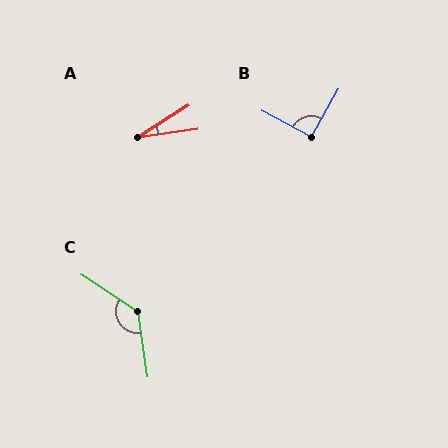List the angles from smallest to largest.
A (24°), B (92°), C (132°).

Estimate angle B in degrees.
Approximately 92 degrees.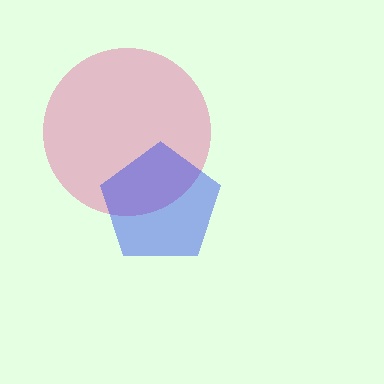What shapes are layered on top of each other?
The layered shapes are: a pink circle, a blue pentagon.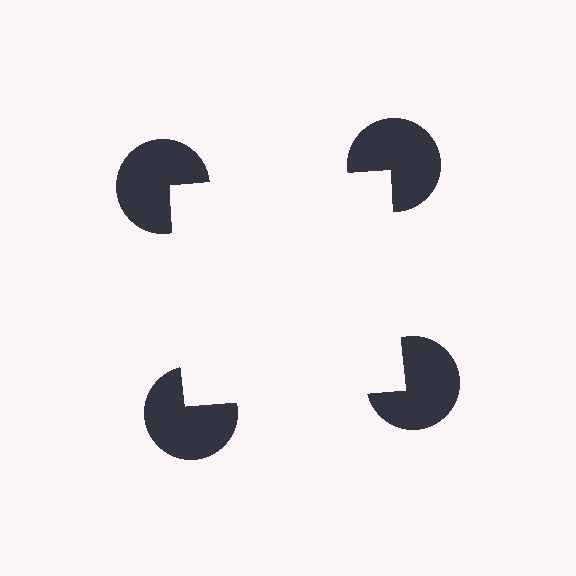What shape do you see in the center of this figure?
An illusory square — its edges are inferred from the aligned wedge cuts in the pac-man discs, not physically drawn.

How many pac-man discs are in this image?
There are 4 — one at each vertex of the illusory square.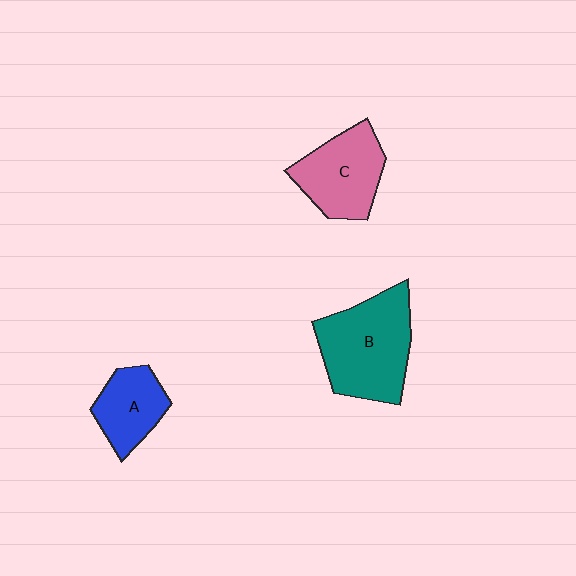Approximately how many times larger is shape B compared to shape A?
Approximately 1.8 times.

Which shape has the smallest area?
Shape A (blue).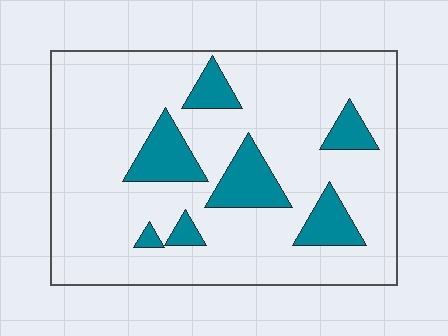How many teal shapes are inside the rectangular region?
7.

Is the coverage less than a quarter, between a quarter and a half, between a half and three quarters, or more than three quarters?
Less than a quarter.